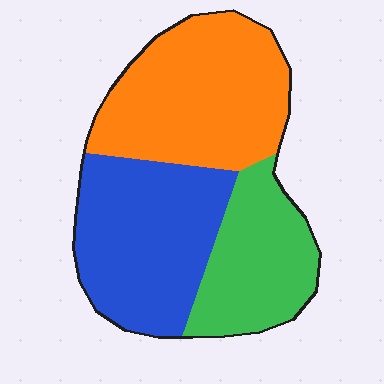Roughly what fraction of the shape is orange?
Orange covers 39% of the shape.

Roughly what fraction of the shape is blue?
Blue covers 36% of the shape.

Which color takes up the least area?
Green, at roughly 25%.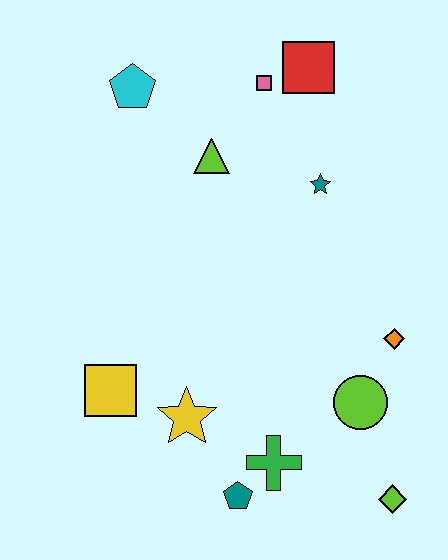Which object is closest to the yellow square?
The yellow star is closest to the yellow square.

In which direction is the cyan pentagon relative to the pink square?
The cyan pentagon is to the left of the pink square.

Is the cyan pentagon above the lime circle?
Yes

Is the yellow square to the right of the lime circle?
No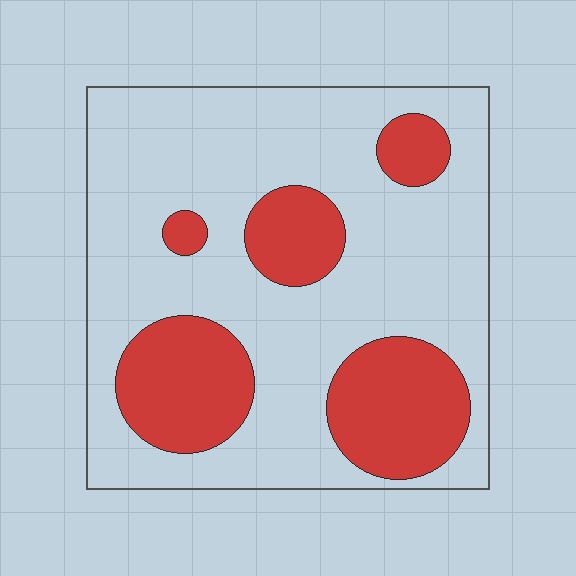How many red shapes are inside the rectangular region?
5.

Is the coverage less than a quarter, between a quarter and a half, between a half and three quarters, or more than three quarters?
Between a quarter and a half.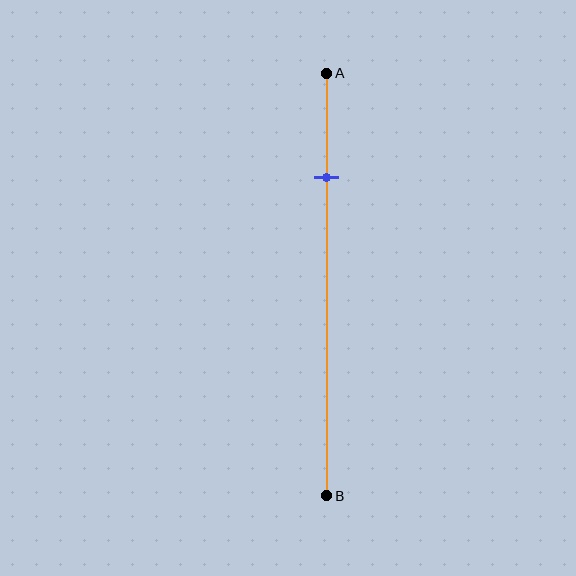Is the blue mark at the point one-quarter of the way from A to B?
Yes, the mark is approximately at the one-quarter point.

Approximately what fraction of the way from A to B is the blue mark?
The blue mark is approximately 25% of the way from A to B.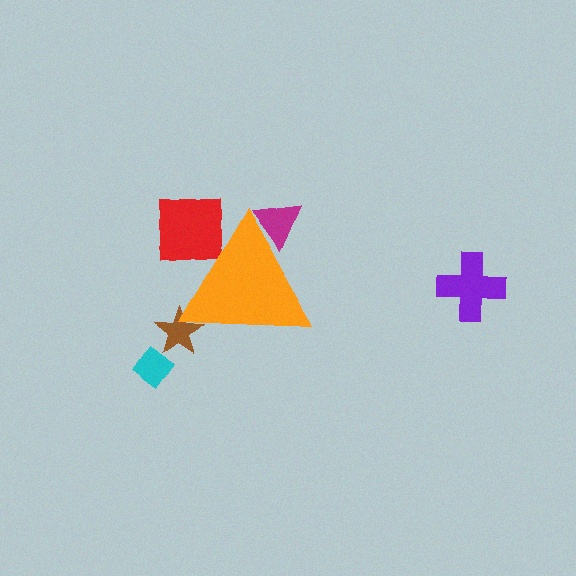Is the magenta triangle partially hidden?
Yes, the magenta triangle is partially hidden behind the orange triangle.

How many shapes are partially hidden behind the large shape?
3 shapes are partially hidden.